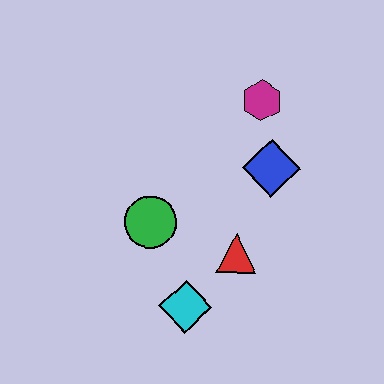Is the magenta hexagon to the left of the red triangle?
No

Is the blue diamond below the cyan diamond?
No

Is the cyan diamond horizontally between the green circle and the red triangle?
Yes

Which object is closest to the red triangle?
The cyan diamond is closest to the red triangle.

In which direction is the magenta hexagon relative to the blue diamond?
The magenta hexagon is above the blue diamond.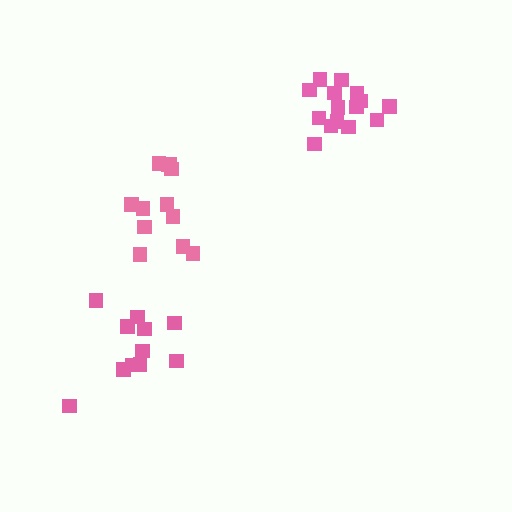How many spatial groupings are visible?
There are 3 spatial groupings.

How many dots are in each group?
Group 1: 12 dots, Group 2: 15 dots, Group 3: 11 dots (38 total).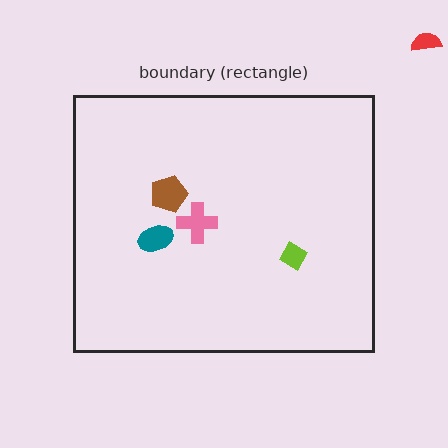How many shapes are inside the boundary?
4 inside, 1 outside.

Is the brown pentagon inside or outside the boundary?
Inside.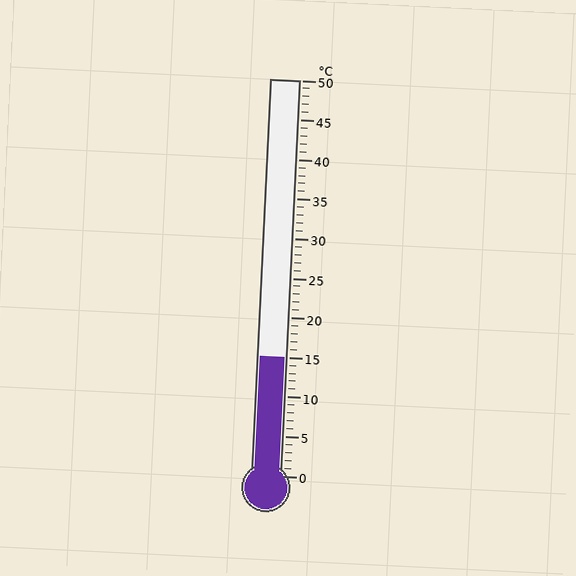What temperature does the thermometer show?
The thermometer shows approximately 15°C.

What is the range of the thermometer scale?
The thermometer scale ranges from 0°C to 50°C.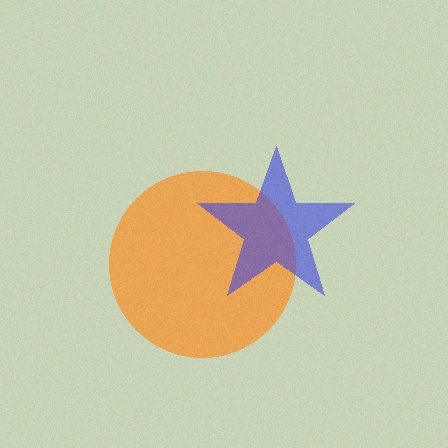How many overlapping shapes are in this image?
There are 2 overlapping shapes in the image.